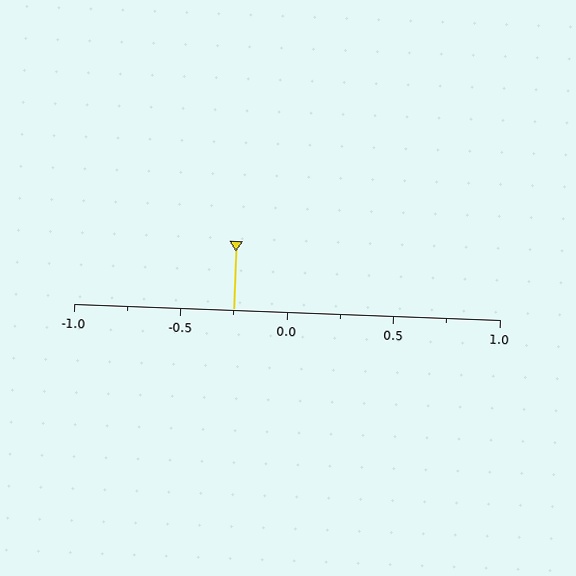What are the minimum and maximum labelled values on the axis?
The axis runs from -1.0 to 1.0.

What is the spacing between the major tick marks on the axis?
The major ticks are spaced 0.5 apart.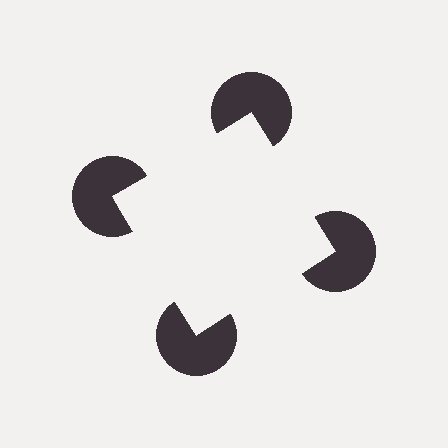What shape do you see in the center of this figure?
An illusory square — its edges are inferred from the aligned wedge cuts in the pac-man discs, not physically drawn.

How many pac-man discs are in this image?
There are 4 — one at each vertex of the illusory square.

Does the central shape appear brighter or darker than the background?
It typically appears slightly brighter than the background, even though no actual brightness change is drawn.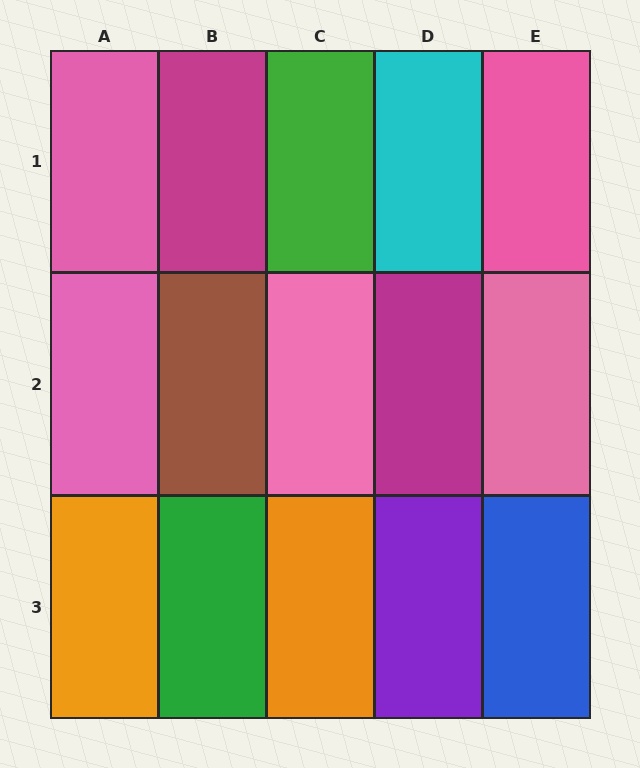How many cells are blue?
1 cell is blue.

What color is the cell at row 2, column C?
Pink.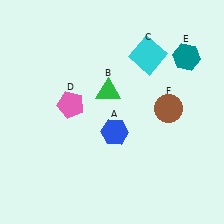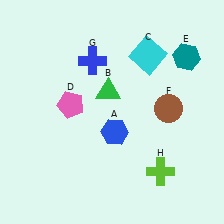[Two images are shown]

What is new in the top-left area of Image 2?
A blue cross (G) was added in the top-left area of Image 2.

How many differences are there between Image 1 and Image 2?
There are 2 differences between the two images.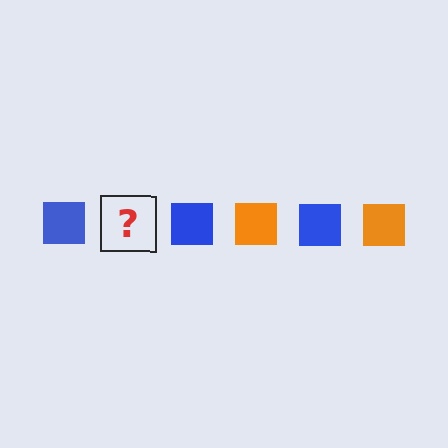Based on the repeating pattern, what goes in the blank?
The blank should be an orange square.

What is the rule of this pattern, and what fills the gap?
The rule is that the pattern cycles through blue, orange squares. The gap should be filled with an orange square.